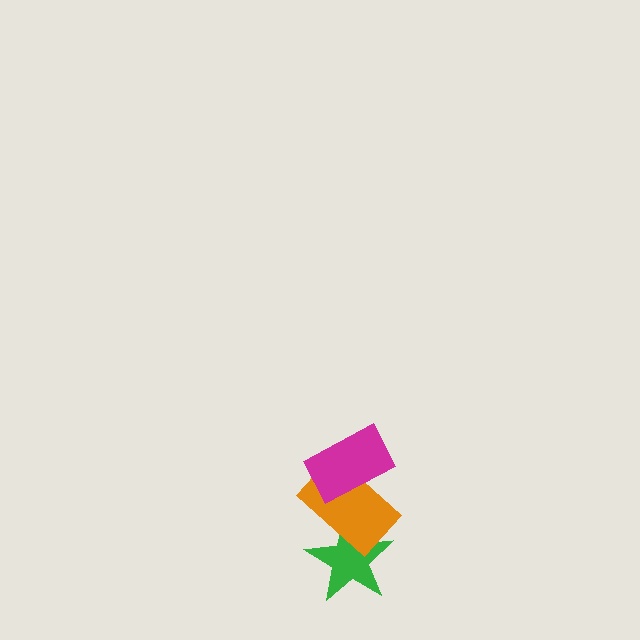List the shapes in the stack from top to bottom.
From top to bottom: the magenta rectangle, the orange rectangle, the green star.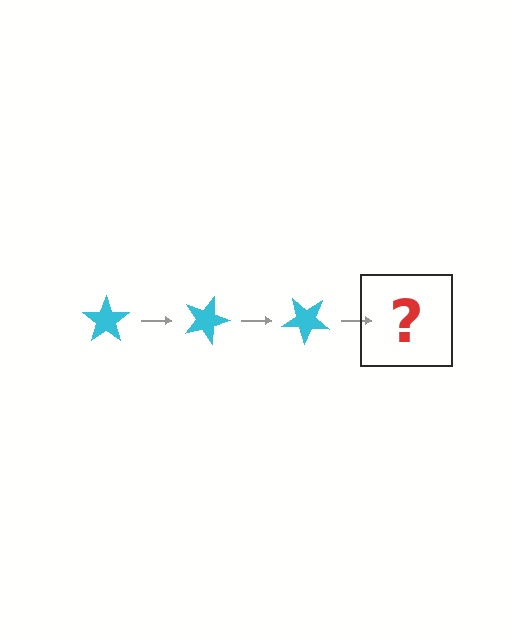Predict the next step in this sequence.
The next step is a cyan star rotated 60 degrees.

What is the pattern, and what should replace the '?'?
The pattern is that the star rotates 20 degrees each step. The '?' should be a cyan star rotated 60 degrees.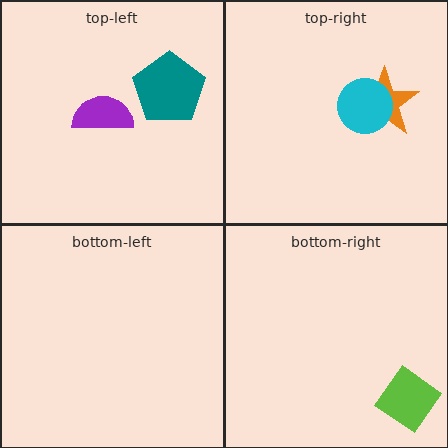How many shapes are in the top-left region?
2.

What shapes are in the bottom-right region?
The lime diamond.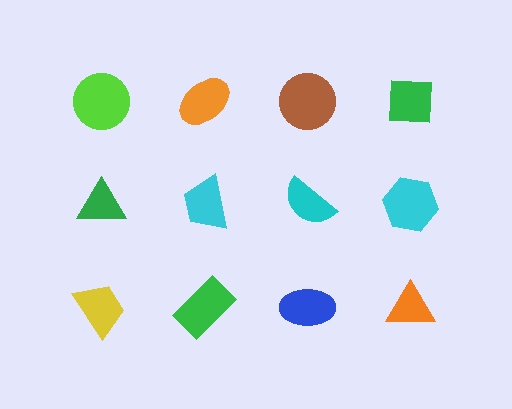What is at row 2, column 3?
A cyan semicircle.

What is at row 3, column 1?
A yellow trapezoid.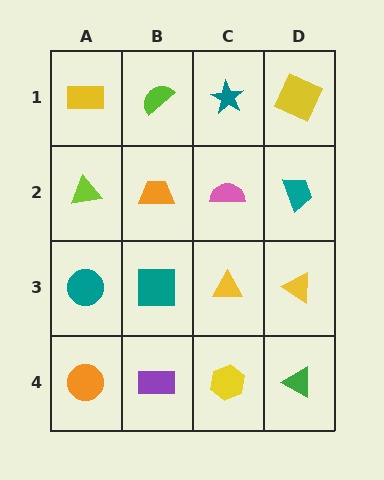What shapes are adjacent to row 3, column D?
A teal trapezoid (row 2, column D), a green triangle (row 4, column D), a yellow triangle (row 3, column C).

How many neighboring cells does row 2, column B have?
4.